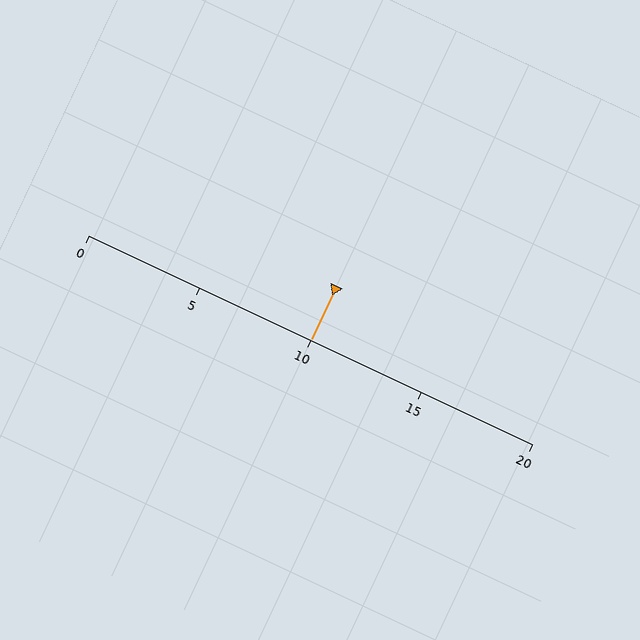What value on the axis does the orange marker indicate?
The marker indicates approximately 10.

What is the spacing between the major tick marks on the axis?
The major ticks are spaced 5 apart.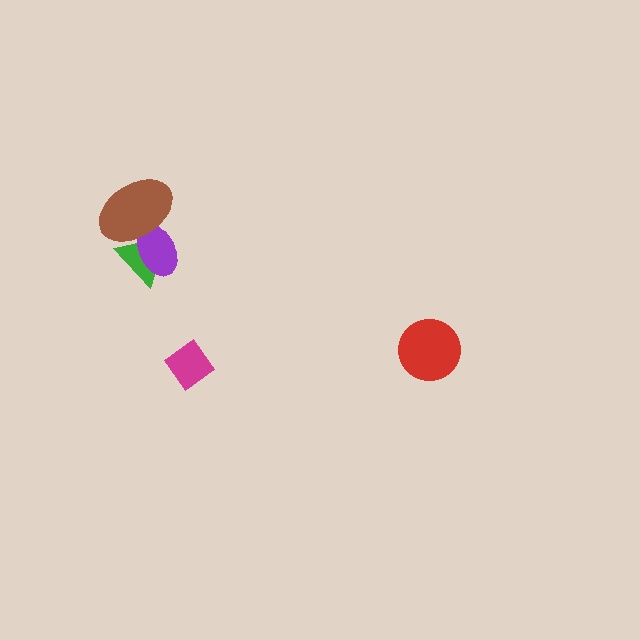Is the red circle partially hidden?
No, no other shape covers it.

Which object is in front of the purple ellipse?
The brown ellipse is in front of the purple ellipse.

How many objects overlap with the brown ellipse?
2 objects overlap with the brown ellipse.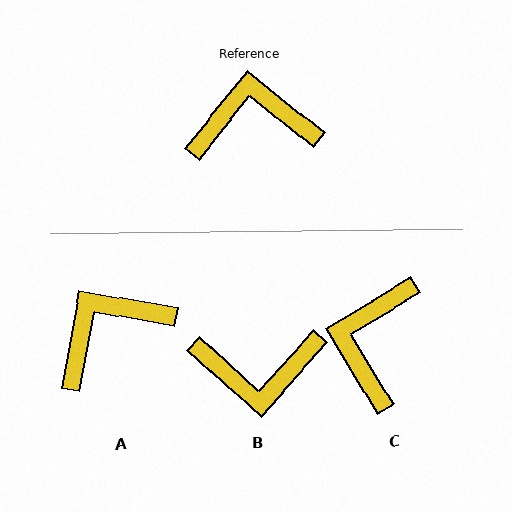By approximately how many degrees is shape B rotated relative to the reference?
Approximately 177 degrees counter-clockwise.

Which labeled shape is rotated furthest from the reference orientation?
B, about 177 degrees away.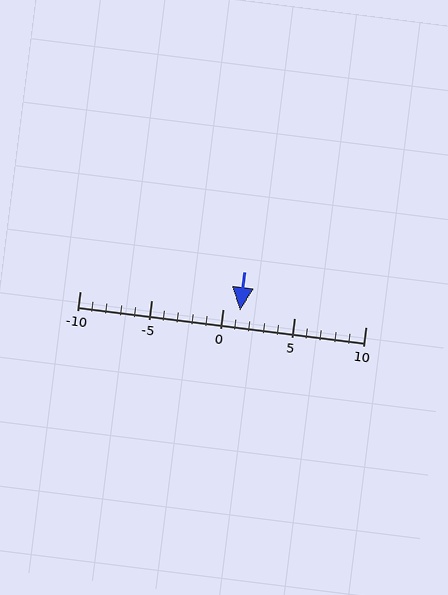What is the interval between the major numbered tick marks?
The major tick marks are spaced 5 units apart.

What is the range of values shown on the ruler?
The ruler shows values from -10 to 10.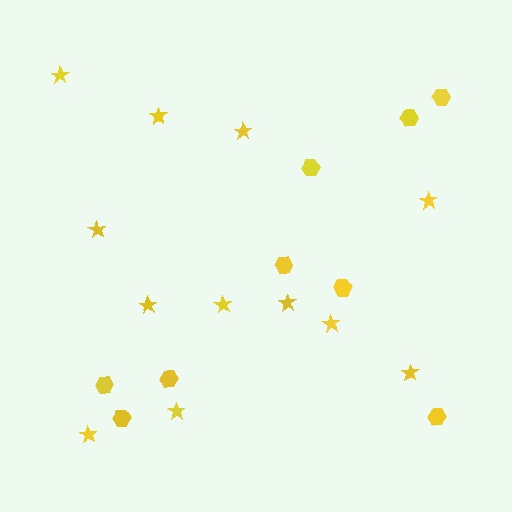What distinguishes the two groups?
There are 2 groups: one group of stars (12) and one group of hexagons (9).